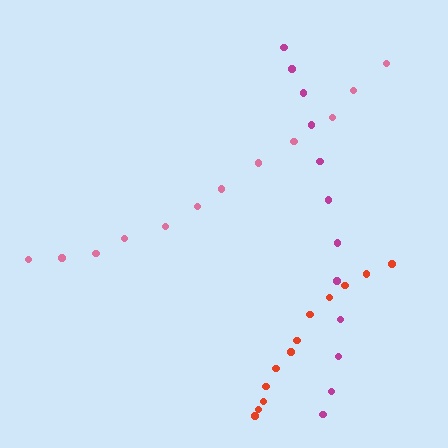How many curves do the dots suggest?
There are 3 distinct paths.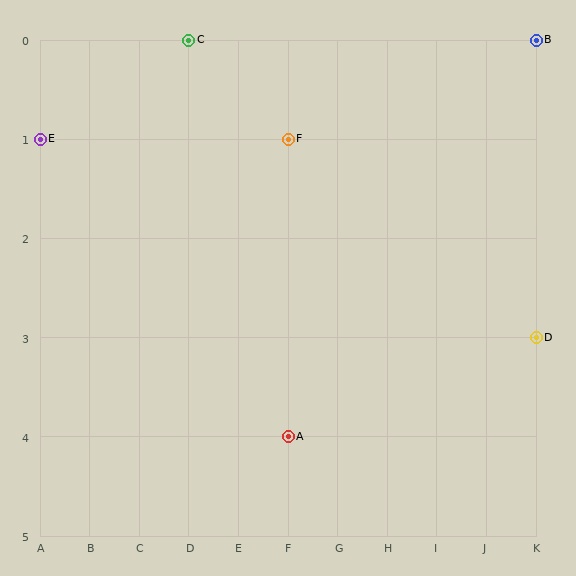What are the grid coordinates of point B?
Point B is at grid coordinates (K, 0).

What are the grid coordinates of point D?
Point D is at grid coordinates (K, 3).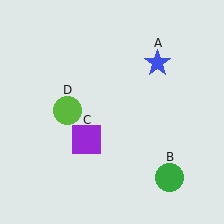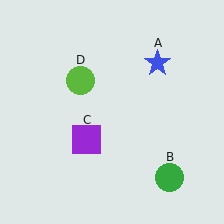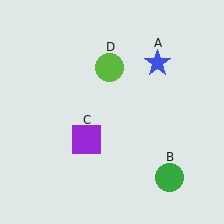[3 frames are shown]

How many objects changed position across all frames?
1 object changed position: lime circle (object D).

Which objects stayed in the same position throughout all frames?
Blue star (object A) and green circle (object B) and purple square (object C) remained stationary.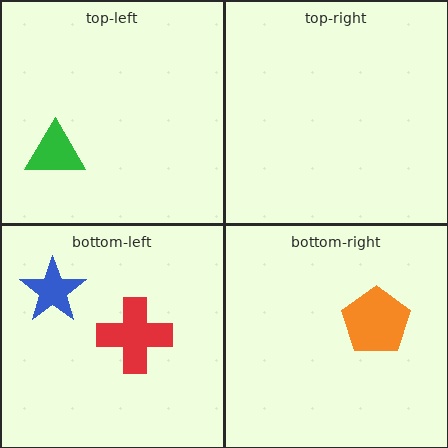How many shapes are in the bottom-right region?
1.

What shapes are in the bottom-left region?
The blue star, the red cross.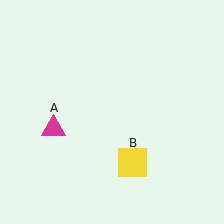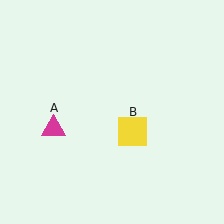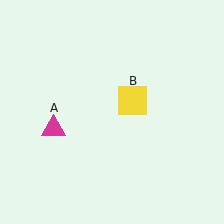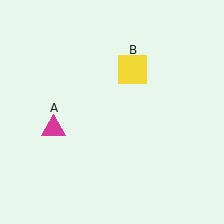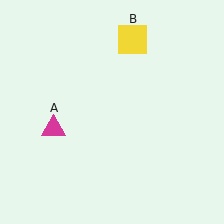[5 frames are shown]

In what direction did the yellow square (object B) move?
The yellow square (object B) moved up.